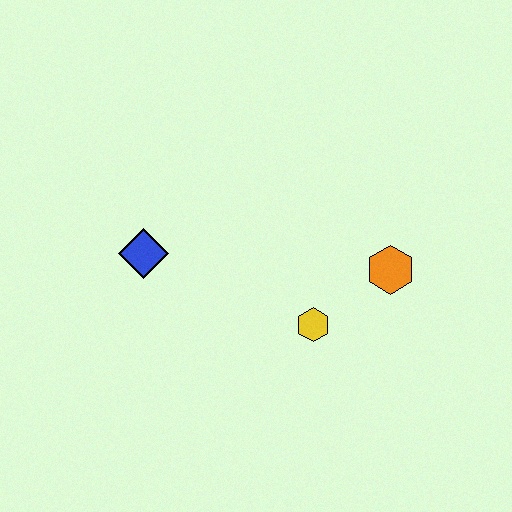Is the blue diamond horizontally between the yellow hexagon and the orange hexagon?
No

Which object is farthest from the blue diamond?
The orange hexagon is farthest from the blue diamond.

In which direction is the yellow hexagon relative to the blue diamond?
The yellow hexagon is to the right of the blue diamond.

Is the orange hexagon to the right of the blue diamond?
Yes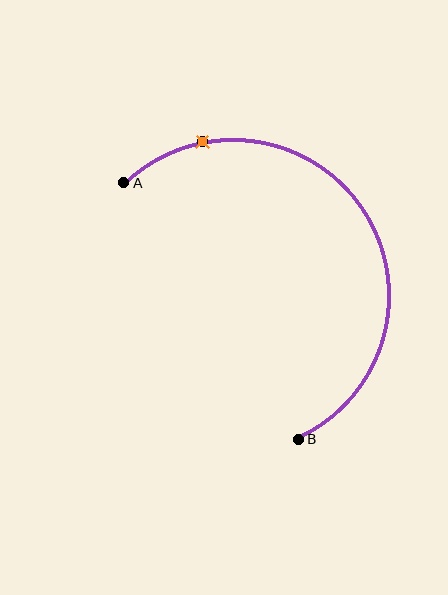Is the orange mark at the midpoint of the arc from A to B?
No. The orange mark lies on the arc but is closer to endpoint A. The arc midpoint would be at the point on the curve equidistant along the arc from both A and B.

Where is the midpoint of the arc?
The arc midpoint is the point on the curve farthest from the straight line joining A and B. It sits above and to the right of that line.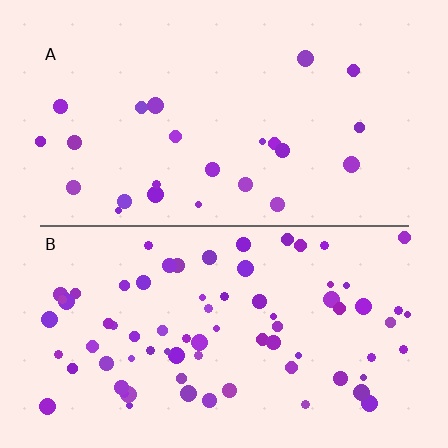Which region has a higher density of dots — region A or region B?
B (the bottom).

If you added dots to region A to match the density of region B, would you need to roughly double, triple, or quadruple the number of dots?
Approximately triple.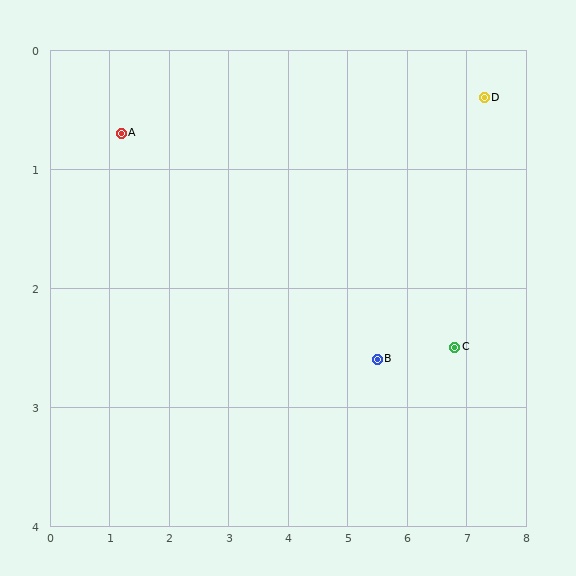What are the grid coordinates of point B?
Point B is at approximately (5.5, 2.6).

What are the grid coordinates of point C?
Point C is at approximately (6.8, 2.5).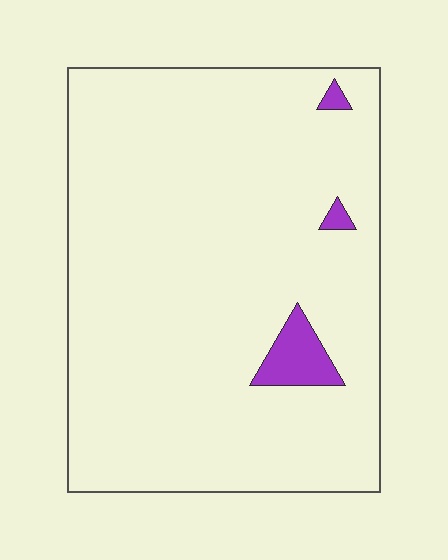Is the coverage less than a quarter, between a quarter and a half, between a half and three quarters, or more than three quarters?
Less than a quarter.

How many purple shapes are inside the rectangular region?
3.